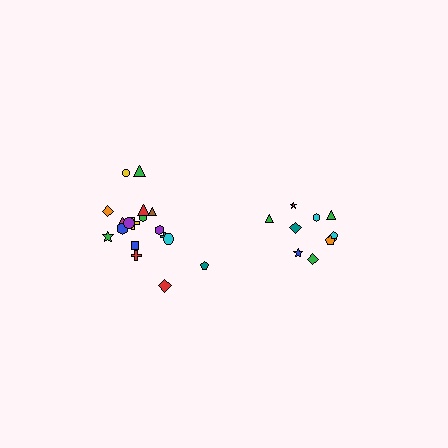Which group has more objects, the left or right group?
The left group.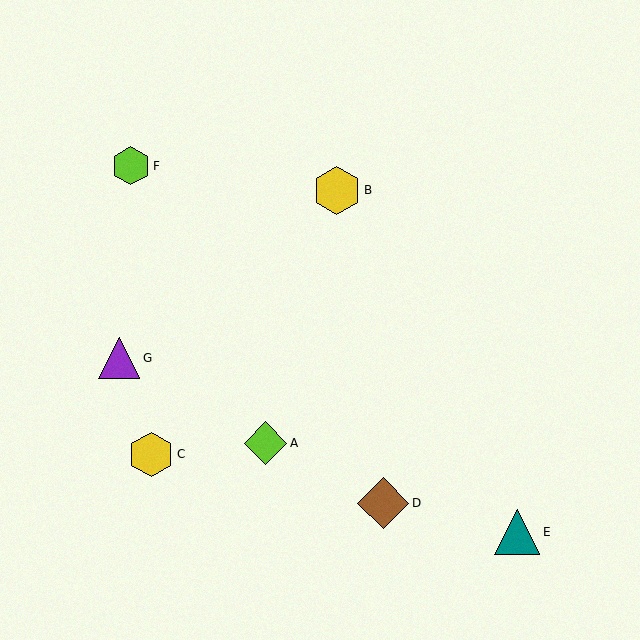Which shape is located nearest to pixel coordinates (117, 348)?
The purple triangle (labeled G) at (119, 358) is nearest to that location.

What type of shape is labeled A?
Shape A is a lime diamond.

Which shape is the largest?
The brown diamond (labeled D) is the largest.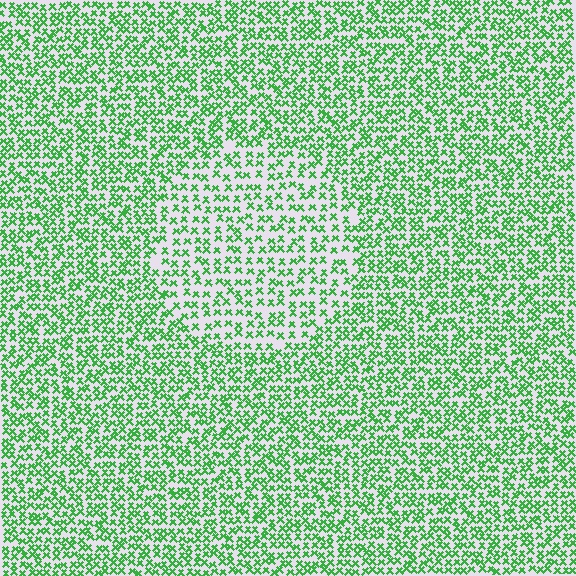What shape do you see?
I see a circle.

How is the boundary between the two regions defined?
The boundary is defined by a change in element density (approximately 1.6x ratio). All elements are the same color, size, and shape.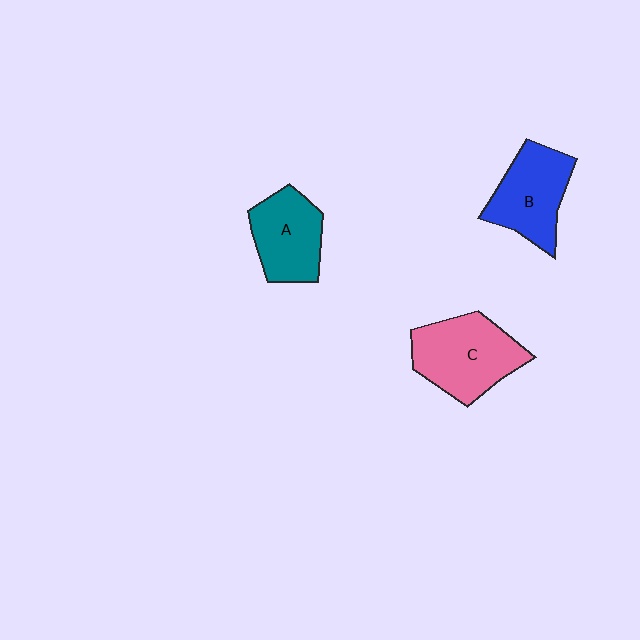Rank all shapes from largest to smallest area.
From largest to smallest: C (pink), B (blue), A (teal).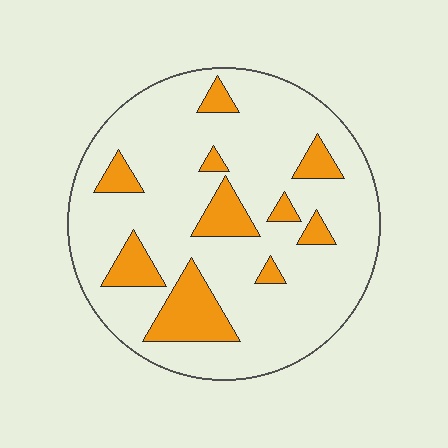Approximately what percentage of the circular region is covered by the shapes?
Approximately 20%.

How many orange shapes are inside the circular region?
10.